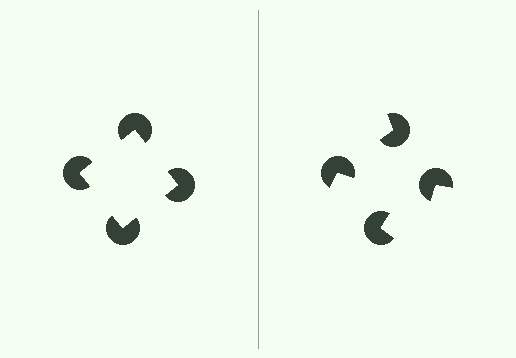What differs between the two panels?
The pac-man discs are positioned identically on both sides; only the wedge orientations differ. On the left they align to a square; on the right they are misaligned.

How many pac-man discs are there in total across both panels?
8 — 4 on each side.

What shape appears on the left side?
An illusory square.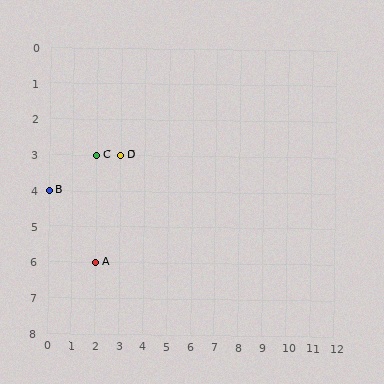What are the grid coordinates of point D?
Point D is at grid coordinates (3, 3).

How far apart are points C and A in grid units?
Points C and A are 3 rows apart.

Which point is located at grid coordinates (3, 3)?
Point D is at (3, 3).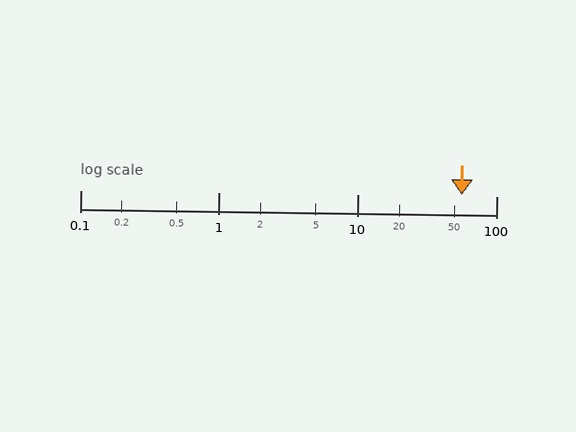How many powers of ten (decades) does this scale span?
The scale spans 3 decades, from 0.1 to 100.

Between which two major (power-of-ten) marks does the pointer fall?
The pointer is between 10 and 100.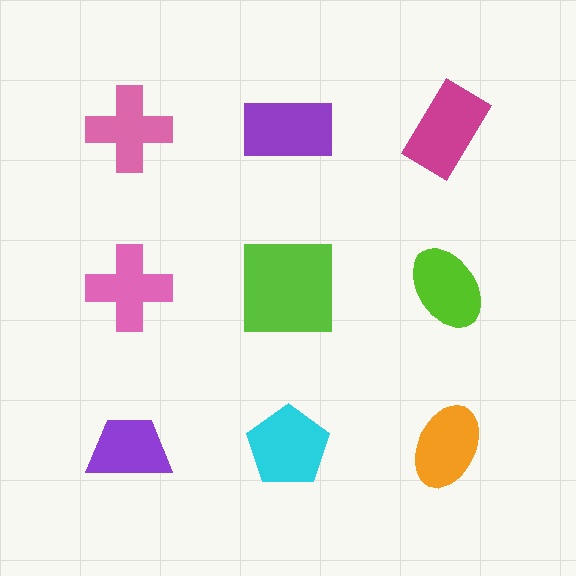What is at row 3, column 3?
An orange ellipse.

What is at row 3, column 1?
A purple trapezoid.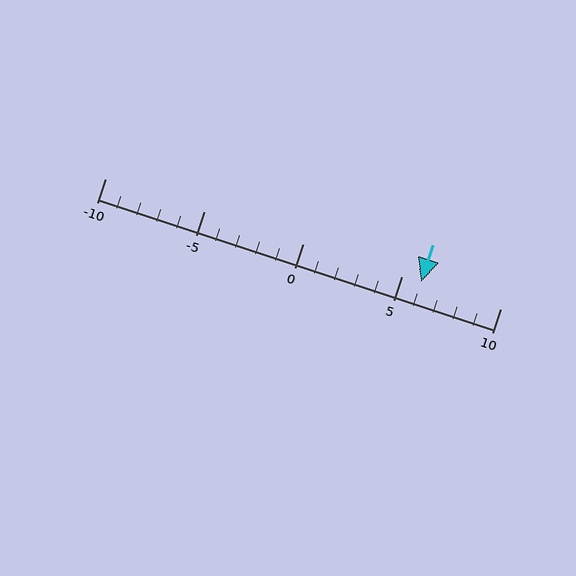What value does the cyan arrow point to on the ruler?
The cyan arrow points to approximately 6.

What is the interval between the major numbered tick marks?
The major tick marks are spaced 5 units apart.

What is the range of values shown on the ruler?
The ruler shows values from -10 to 10.